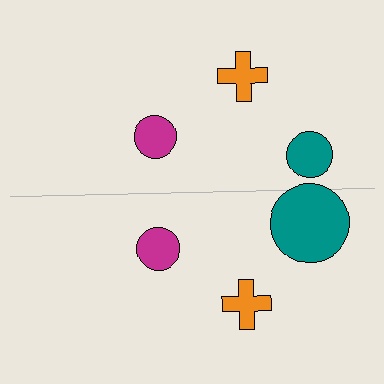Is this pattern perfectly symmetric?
No, the pattern is not perfectly symmetric. The teal circle on the bottom side has a different size than its mirror counterpart.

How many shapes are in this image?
There are 6 shapes in this image.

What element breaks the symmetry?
The teal circle on the bottom side has a different size than its mirror counterpart.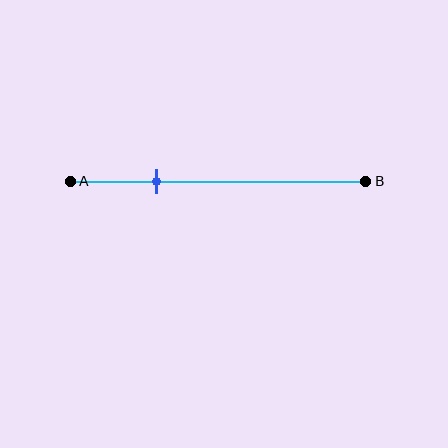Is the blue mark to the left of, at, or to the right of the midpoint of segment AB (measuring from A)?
The blue mark is to the left of the midpoint of segment AB.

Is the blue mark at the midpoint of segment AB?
No, the mark is at about 30% from A, not at the 50% midpoint.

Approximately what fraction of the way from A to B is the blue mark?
The blue mark is approximately 30% of the way from A to B.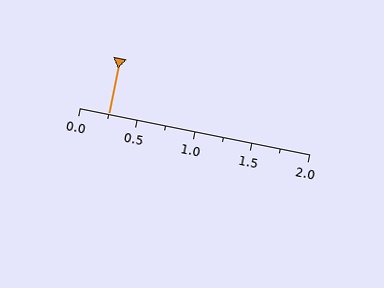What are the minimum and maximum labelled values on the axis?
The axis runs from 0.0 to 2.0.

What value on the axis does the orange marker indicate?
The marker indicates approximately 0.25.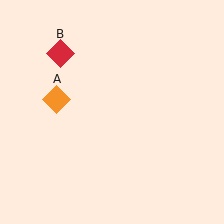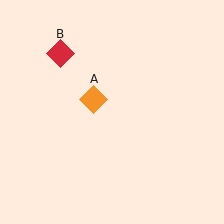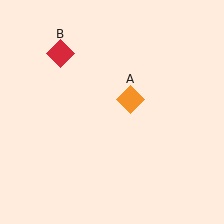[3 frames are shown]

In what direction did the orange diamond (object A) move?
The orange diamond (object A) moved right.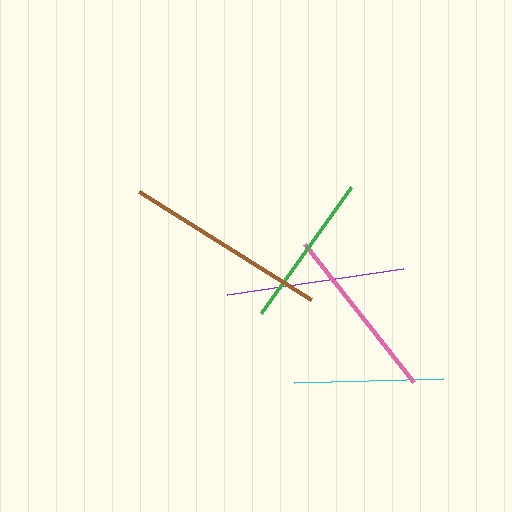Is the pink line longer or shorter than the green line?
The pink line is longer than the green line.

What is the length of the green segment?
The green segment is approximately 155 pixels long.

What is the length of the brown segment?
The brown segment is approximately 203 pixels long.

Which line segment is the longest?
The brown line is the longest at approximately 203 pixels.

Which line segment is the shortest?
The cyan line is the shortest at approximately 149 pixels.